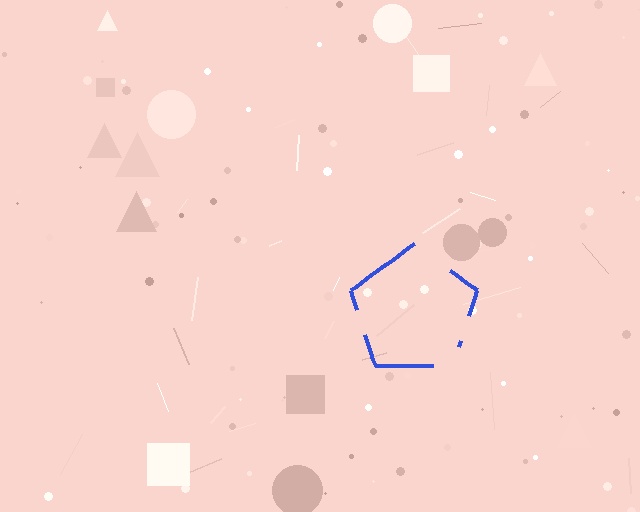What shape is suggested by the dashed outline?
The dashed outline suggests a pentagon.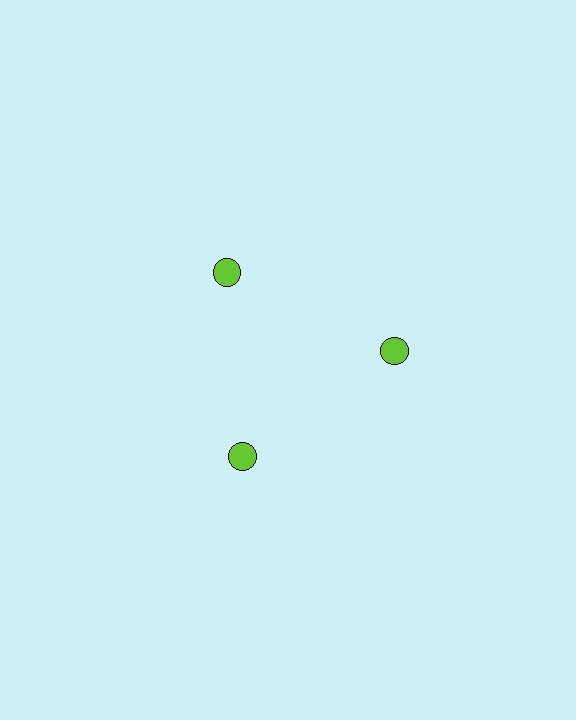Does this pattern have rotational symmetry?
Yes, this pattern has 3-fold rotational symmetry. It looks the same after rotating 120 degrees around the center.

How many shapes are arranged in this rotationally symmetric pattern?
There are 3 shapes, arranged in 3 groups of 1.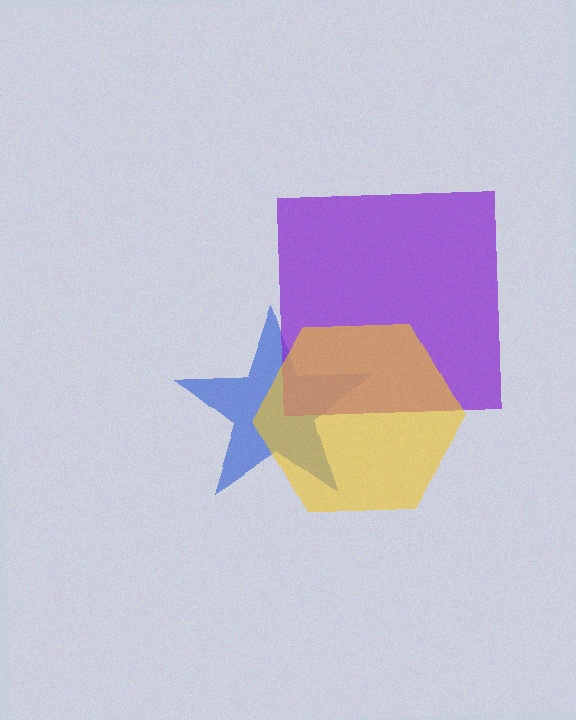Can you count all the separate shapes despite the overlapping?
Yes, there are 3 separate shapes.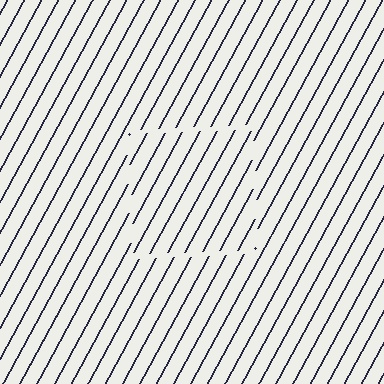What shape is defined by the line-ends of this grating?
An illusory square. The interior of the shape contains the same grating, shifted by half a period — the contour is defined by the phase discontinuity where line-ends from the inner and outer gratings abut.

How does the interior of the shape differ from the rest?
The interior of the shape contains the same grating, shifted by half a period — the contour is defined by the phase discontinuity where line-ends from the inner and outer gratings abut.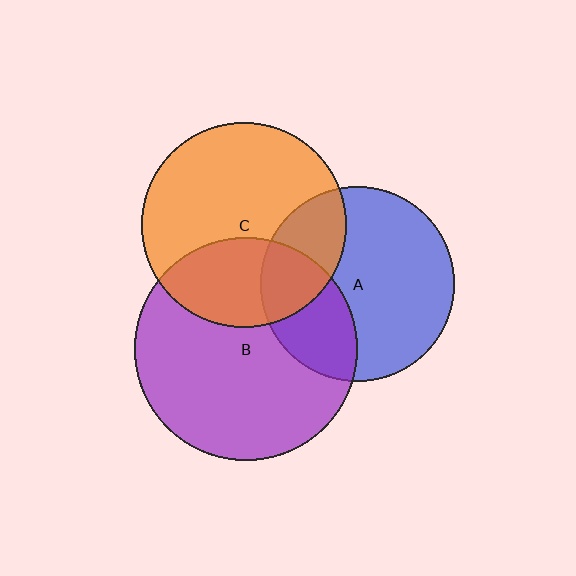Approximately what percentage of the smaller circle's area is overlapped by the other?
Approximately 30%.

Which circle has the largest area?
Circle B (purple).